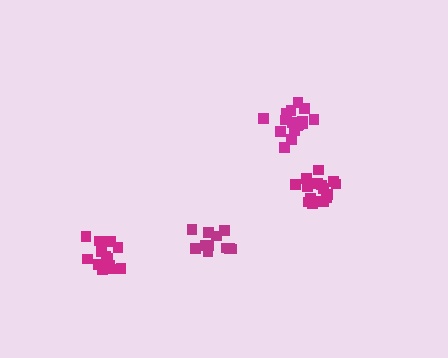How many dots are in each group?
Group 1: 17 dots, Group 2: 11 dots, Group 3: 16 dots, Group 4: 15 dots (59 total).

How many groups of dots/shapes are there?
There are 4 groups.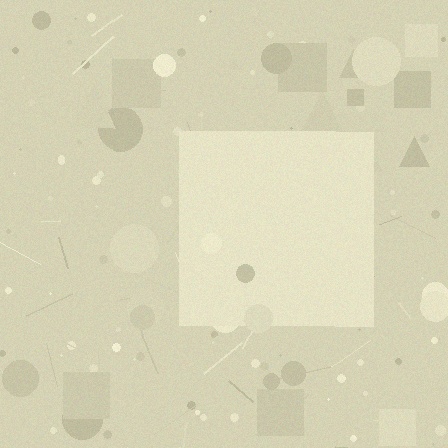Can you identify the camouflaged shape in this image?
The camouflaged shape is a square.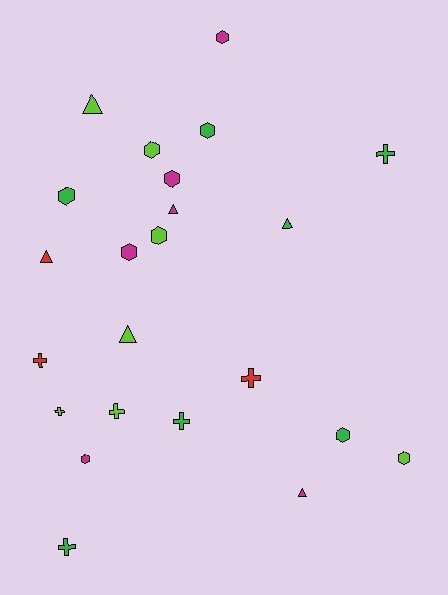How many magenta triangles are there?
There are 2 magenta triangles.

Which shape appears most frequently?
Hexagon, with 10 objects.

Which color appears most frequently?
Lime, with 7 objects.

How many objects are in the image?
There are 23 objects.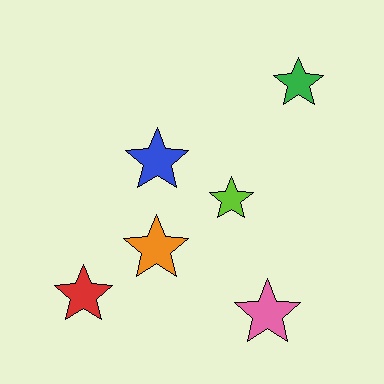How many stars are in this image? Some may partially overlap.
There are 6 stars.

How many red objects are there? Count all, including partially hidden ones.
There is 1 red object.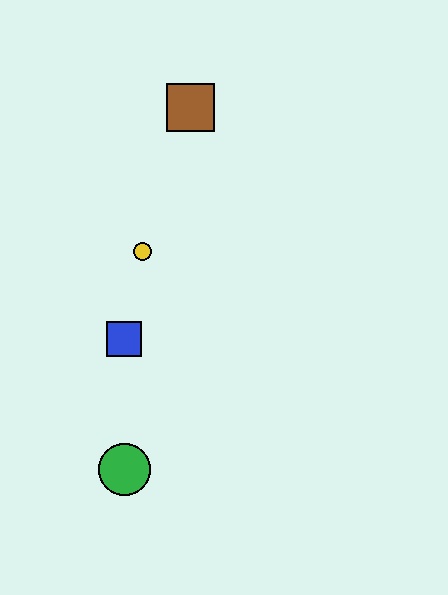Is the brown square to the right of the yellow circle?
Yes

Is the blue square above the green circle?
Yes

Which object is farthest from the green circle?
The brown square is farthest from the green circle.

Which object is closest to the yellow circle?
The blue square is closest to the yellow circle.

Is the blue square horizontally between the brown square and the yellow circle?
No